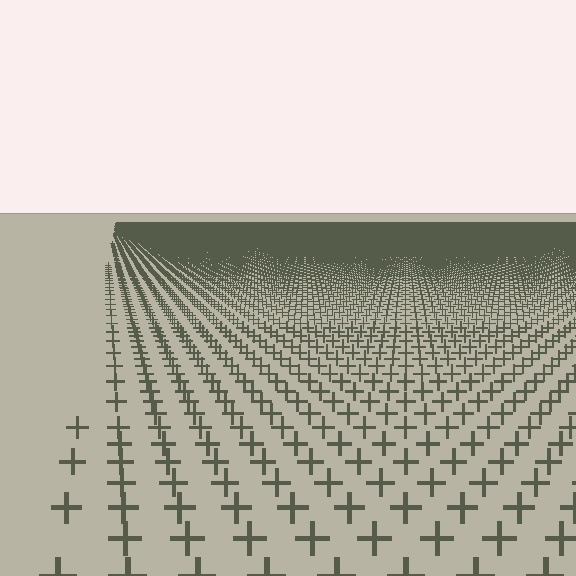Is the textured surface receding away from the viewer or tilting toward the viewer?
The surface is receding away from the viewer. Texture elements get smaller and denser toward the top.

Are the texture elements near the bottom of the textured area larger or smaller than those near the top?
Larger. Near the bottom, elements are closer to the viewer and appear at a bigger on-screen size.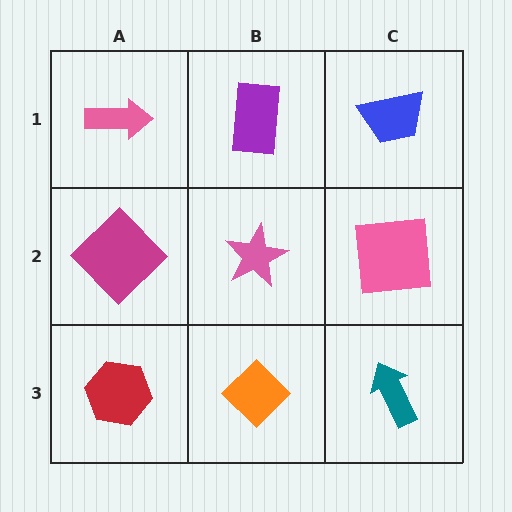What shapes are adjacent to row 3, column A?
A magenta diamond (row 2, column A), an orange diamond (row 3, column B).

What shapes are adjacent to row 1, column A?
A magenta diamond (row 2, column A), a purple rectangle (row 1, column B).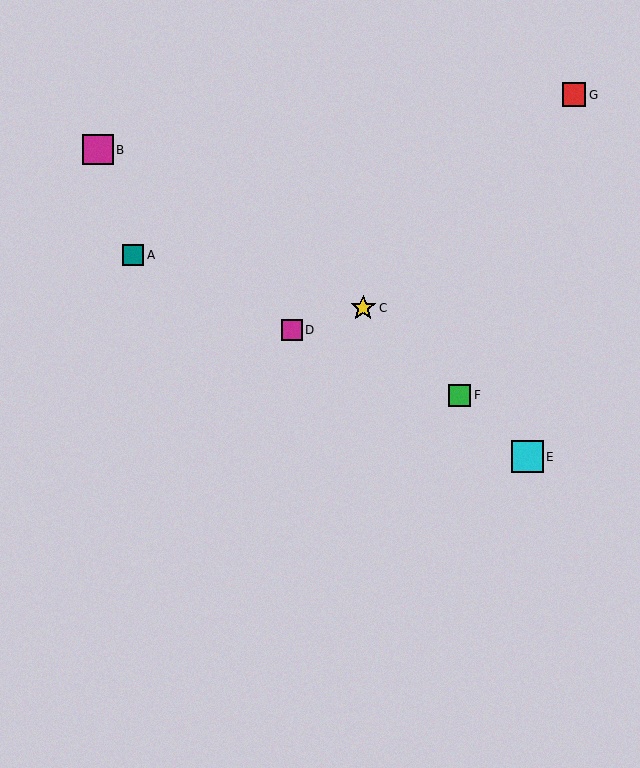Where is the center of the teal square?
The center of the teal square is at (133, 255).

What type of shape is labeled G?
Shape G is a red square.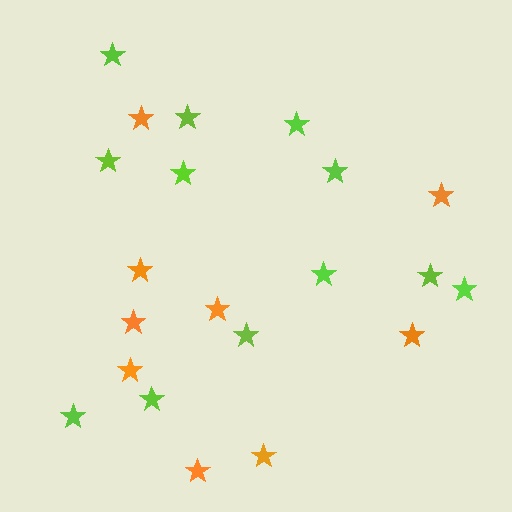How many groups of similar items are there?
There are 2 groups: one group of lime stars (12) and one group of orange stars (9).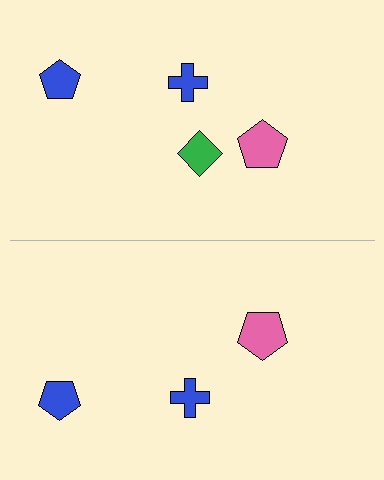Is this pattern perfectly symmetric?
No, the pattern is not perfectly symmetric. A green diamond is missing from the bottom side.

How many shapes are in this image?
There are 7 shapes in this image.